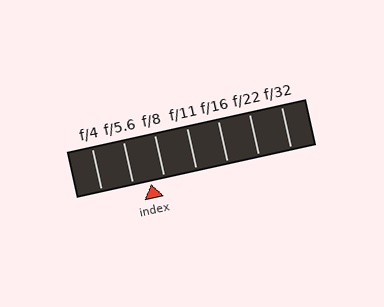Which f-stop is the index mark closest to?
The index mark is closest to f/8.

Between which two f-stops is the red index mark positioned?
The index mark is between f/5.6 and f/8.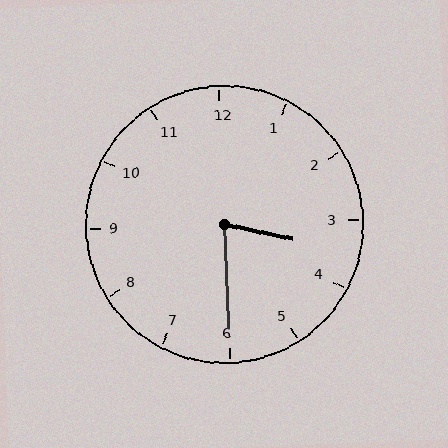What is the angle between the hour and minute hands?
Approximately 75 degrees.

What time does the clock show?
3:30.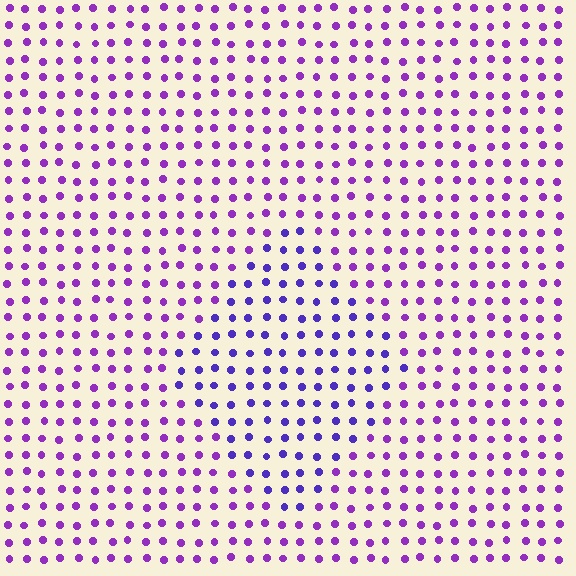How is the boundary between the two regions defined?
The boundary is defined purely by a slight shift in hue (about 29 degrees). Spacing, size, and orientation are identical on both sides.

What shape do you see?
I see a diamond.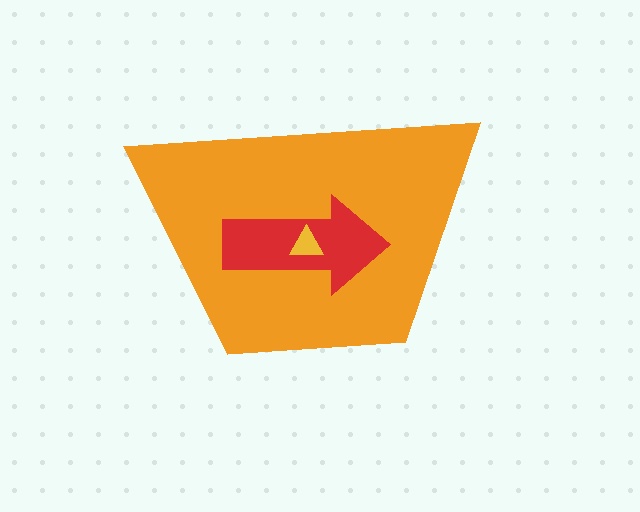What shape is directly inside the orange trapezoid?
The red arrow.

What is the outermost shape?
The orange trapezoid.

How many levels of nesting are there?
3.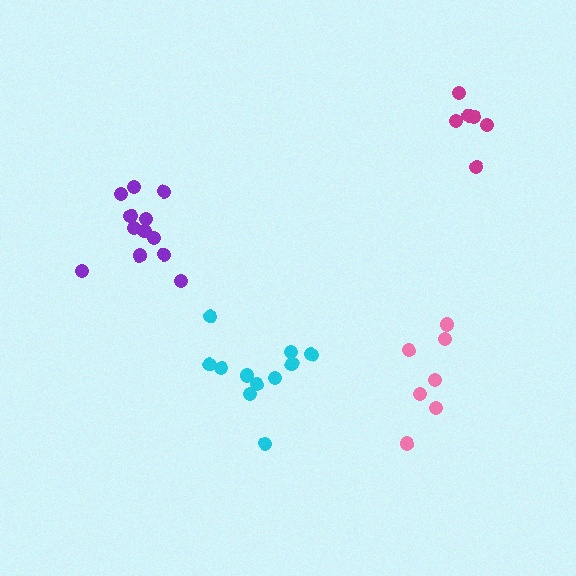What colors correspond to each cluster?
The clusters are colored: magenta, cyan, pink, purple.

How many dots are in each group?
Group 1: 6 dots, Group 2: 11 dots, Group 3: 7 dots, Group 4: 12 dots (36 total).